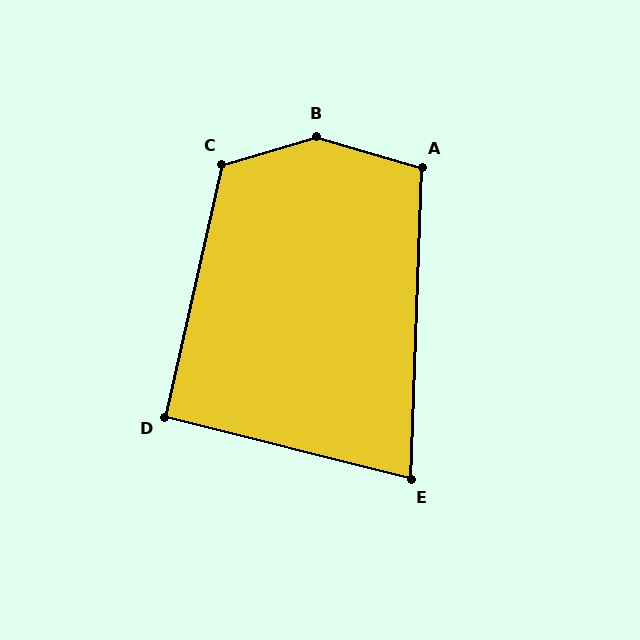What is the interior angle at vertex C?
Approximately 120 degrees (obtuse).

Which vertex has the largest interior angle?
B, at approximately 147 degrees.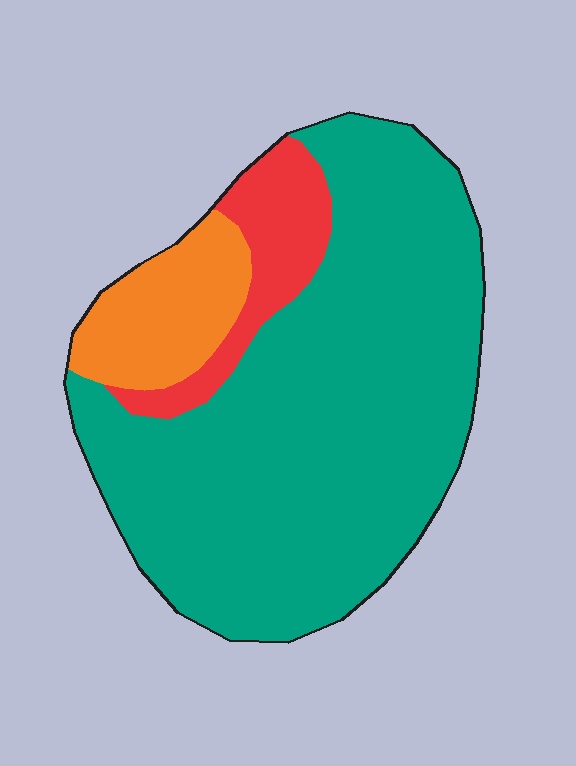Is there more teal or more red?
Teal.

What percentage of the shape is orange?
Orange covers around 15% of the shape.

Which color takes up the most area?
Teal, at roughly 75%.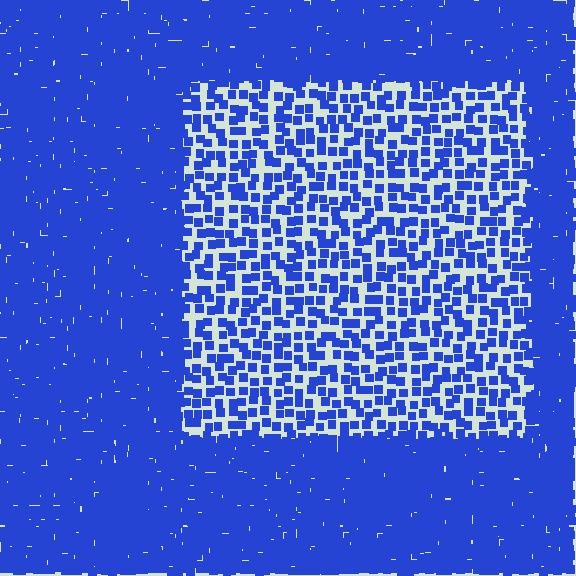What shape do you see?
I see a rectangle.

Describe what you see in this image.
The image contains small blue elements arranged at two different densities. A rectangle-shaped region is visible where the elements are less densely packed than the surrounding area.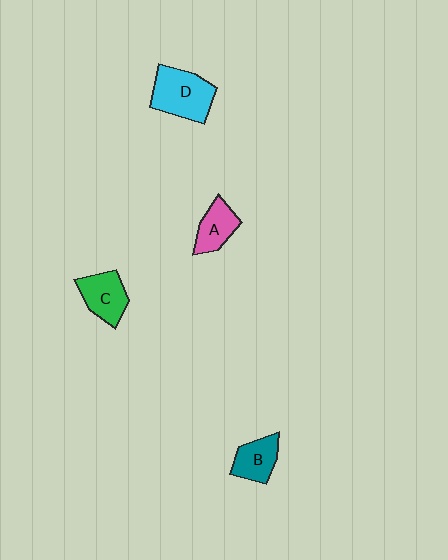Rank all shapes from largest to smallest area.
From largest to smallest: D (cyan), C (green), B (teal), A (pink).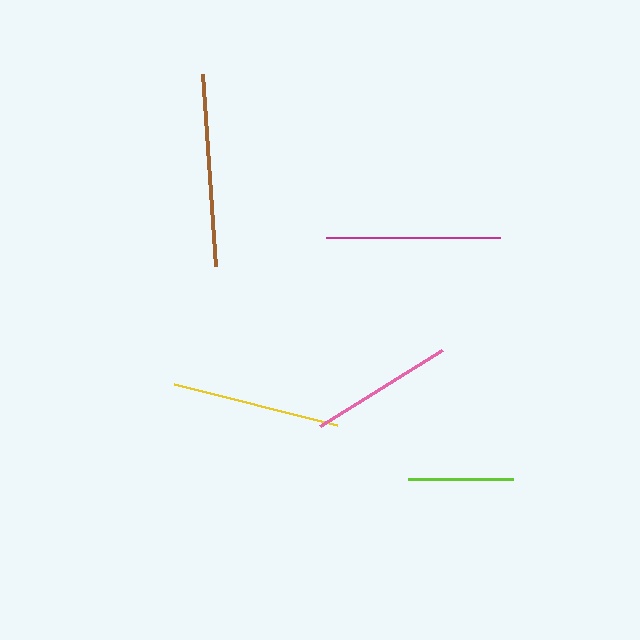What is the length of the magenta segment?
The magenta segment is approximately 173 pixels long.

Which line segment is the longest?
The brown line is the longest at approximately 193 pixels.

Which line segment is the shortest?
The lime line is the shortest at approximately 106 pixels.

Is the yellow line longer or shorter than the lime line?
The yellow line is longer than the lime line.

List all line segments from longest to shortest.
From longest to shortest: brown, magenta, yellow, pink, lime.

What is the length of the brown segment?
The brown segment is approximately 193 pixels long.